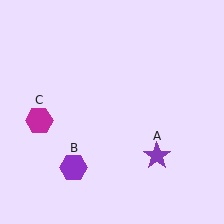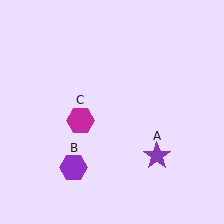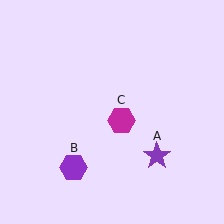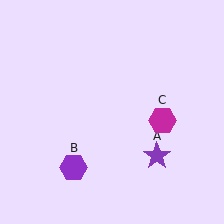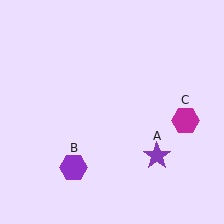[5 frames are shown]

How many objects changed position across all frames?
1 object changed position: magenta hexagon (object C).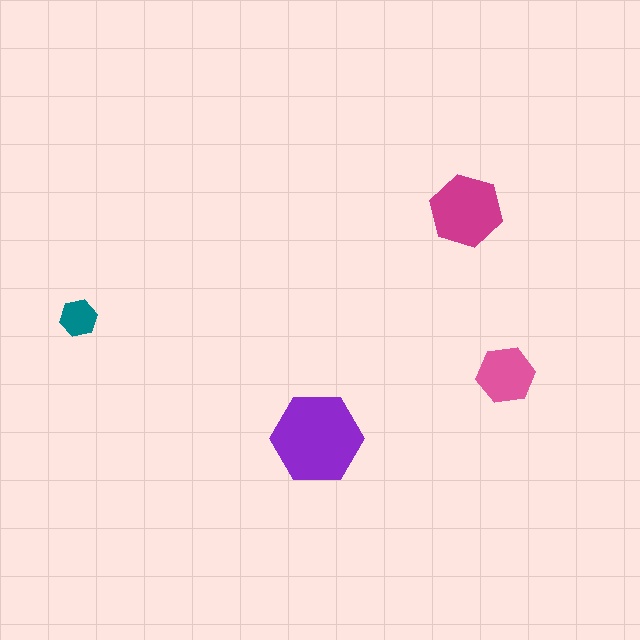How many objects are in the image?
There are 4 objects in the image.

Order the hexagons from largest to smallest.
the purple one, the magenta one, the pink one, the teal one.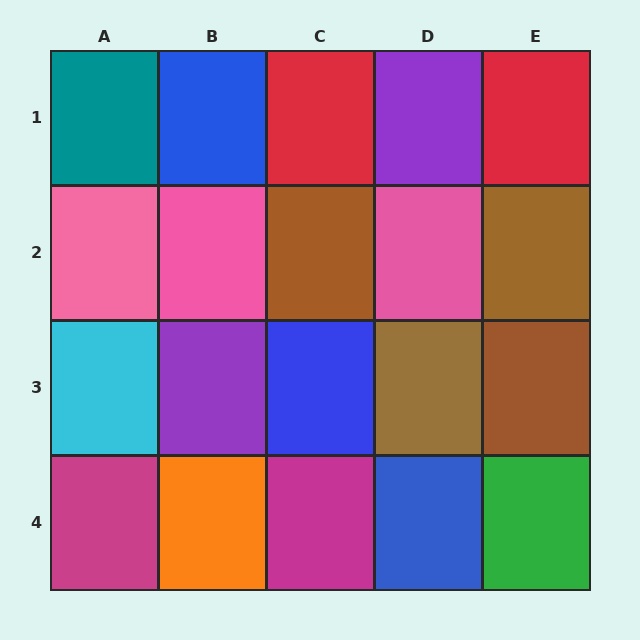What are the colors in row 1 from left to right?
Teal, blue, red, purple, red.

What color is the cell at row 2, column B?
Pink.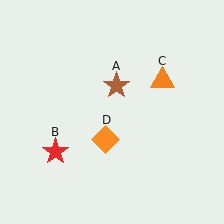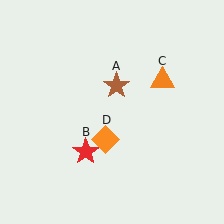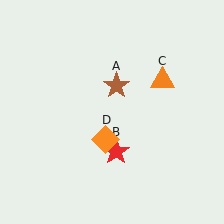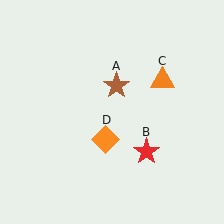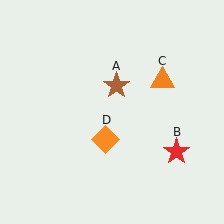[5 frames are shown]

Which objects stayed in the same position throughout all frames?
Brown star (object A) and orange triangle (object C) and orange diamond (object D) remained stationary.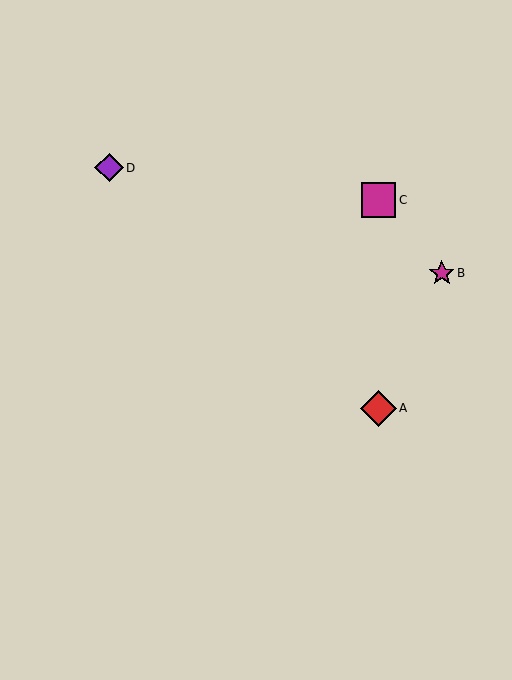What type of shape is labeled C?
Shape C is a magenta square.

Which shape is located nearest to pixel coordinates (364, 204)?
The magenta square (labeled C) at (378, 200) is nearest to that location.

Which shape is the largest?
The red diamond (labeled A) is the largest.